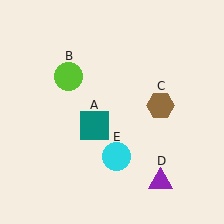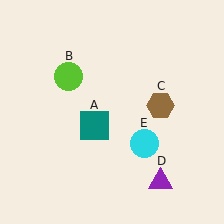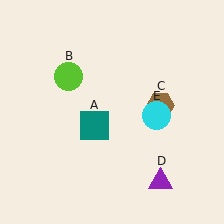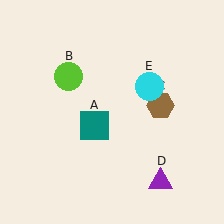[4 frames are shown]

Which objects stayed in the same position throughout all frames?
Teal square (object A) and lime circle (object B) and brown hexagon (object C) and purple triangle (object D) remained stationary.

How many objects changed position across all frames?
1 object changed position: cyan circle (object E).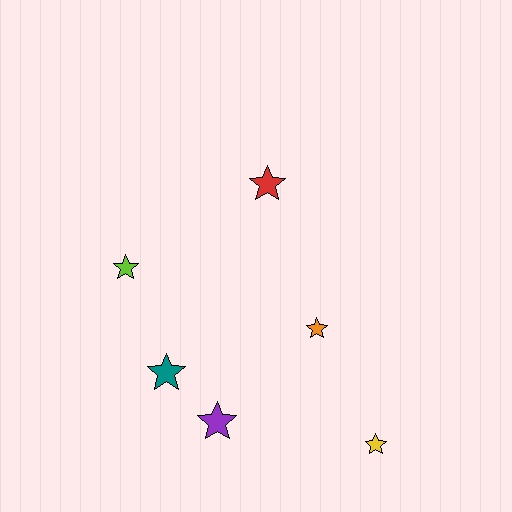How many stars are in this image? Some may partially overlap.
There are 6 stars.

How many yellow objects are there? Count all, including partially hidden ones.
There is 1 yellow object.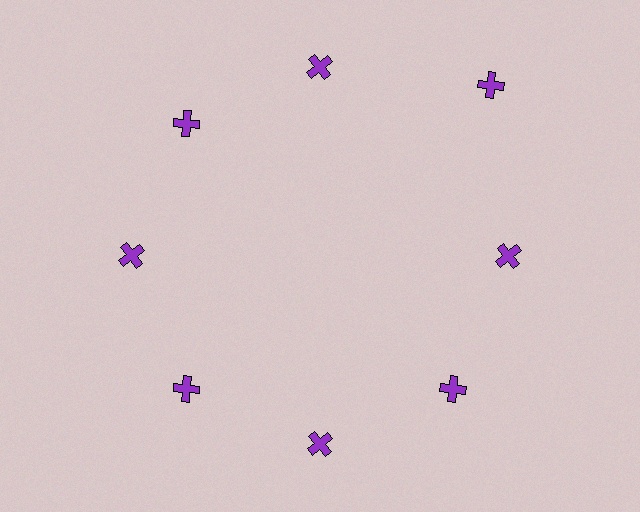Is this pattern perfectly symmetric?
No. The 8 purple crosses are arranged in a ring, but one element near the 2 o'clock position is pushed outward from the center, breaking the 8-fold rotational symmetry.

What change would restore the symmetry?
The symmetry would be restored by moving it inward, back onto the ring so that all 8 crosses sit at equal angles and equal distance from the center.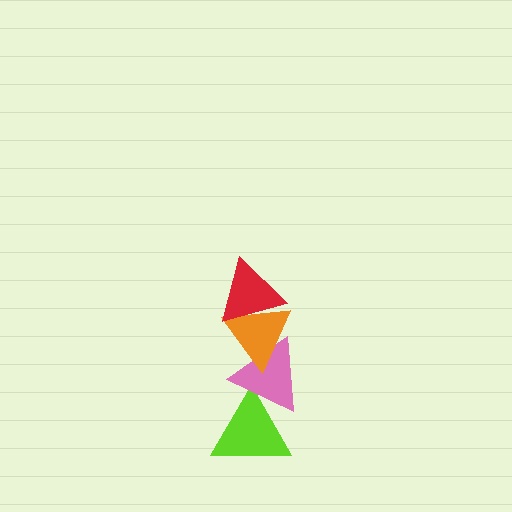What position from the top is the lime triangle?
The lime triangle is 4th from the top.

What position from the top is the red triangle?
The red triangle is 1st from the top.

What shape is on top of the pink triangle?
The orange triangle is on top of the pink triangle.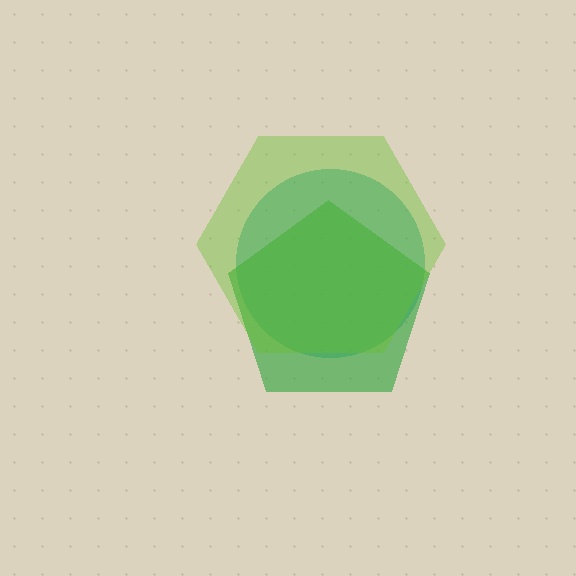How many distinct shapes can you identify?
There are 3 distinct shapes: a teal circle, a green pentagon, a lime hexagon.